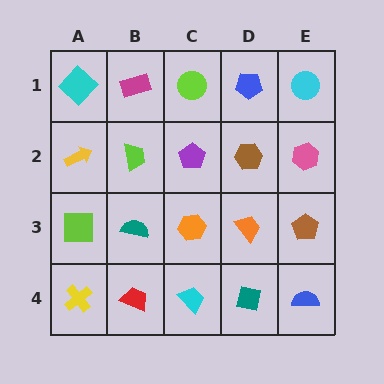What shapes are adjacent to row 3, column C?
A purple pentagon (row 2, column C), a cyan trapezoid (row 4, column C), a teal semicircle (row 3, column B), an orange trapezoid (row 3, column D).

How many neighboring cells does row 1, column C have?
3.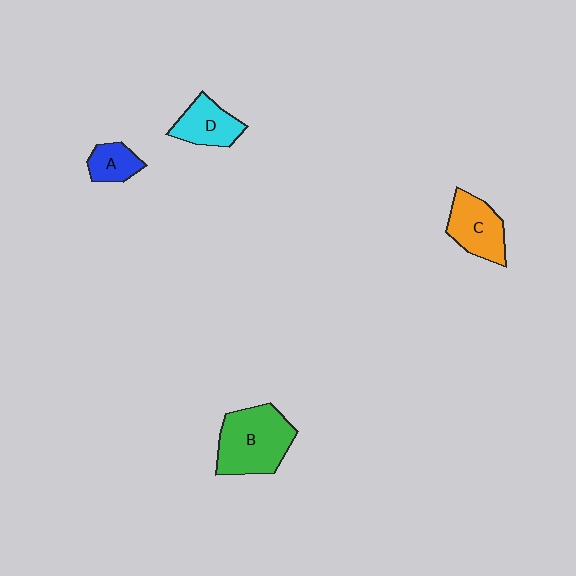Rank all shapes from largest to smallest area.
From largest to smallest: B (green), C (orange), D (cyan), A (blue).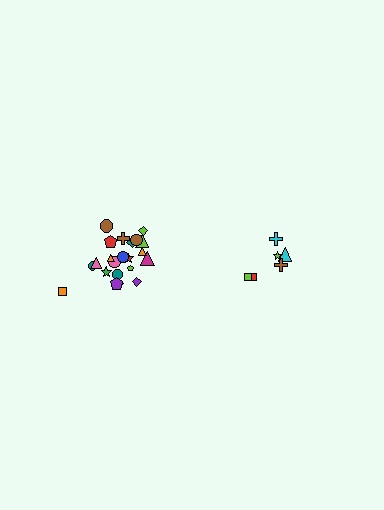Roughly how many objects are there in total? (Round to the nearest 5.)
Roughly 30 objects in total.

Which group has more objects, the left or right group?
The left group.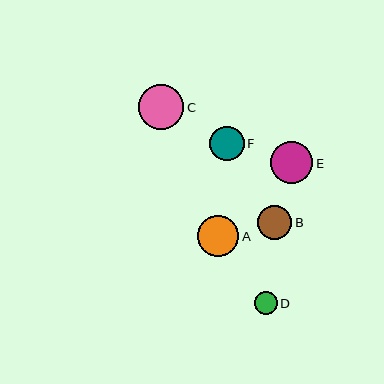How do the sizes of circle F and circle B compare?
Circle F and circle B are approximately the same size.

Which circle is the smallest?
Circle D is the smallest with a size of approximately 22 pixels.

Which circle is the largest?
Circle C is the largest with a size of approximately 45 pixels.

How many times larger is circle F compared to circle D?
Circle F is approximately 1.5 times the size of circle D.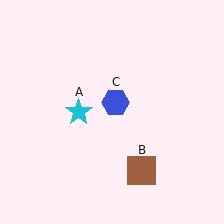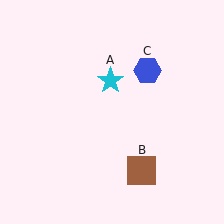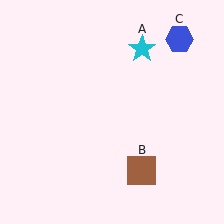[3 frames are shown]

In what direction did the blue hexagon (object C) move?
The blue hexagon (object C) moved up and to the right.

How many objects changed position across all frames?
2 objects changed position: cyan star (object A), blue hexagon (object C).